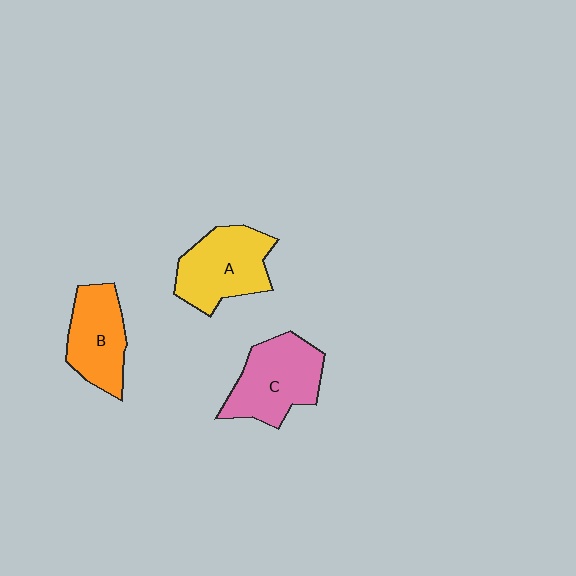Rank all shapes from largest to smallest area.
From largest to smallest: C (pink), A (yellow), B (orange).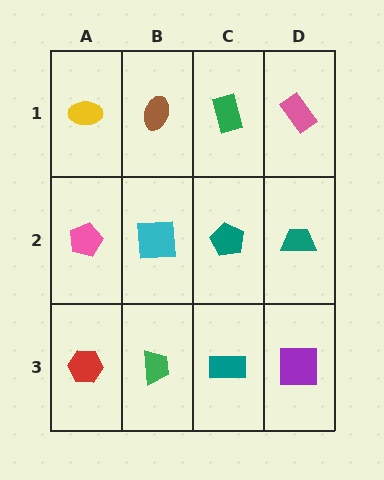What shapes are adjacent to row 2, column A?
A yellow ellipse (row 1, column A), a red hexagon (row 3, column A), a cyan square (row 2, column B).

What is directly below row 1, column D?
A teal trapezoid.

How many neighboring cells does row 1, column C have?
3.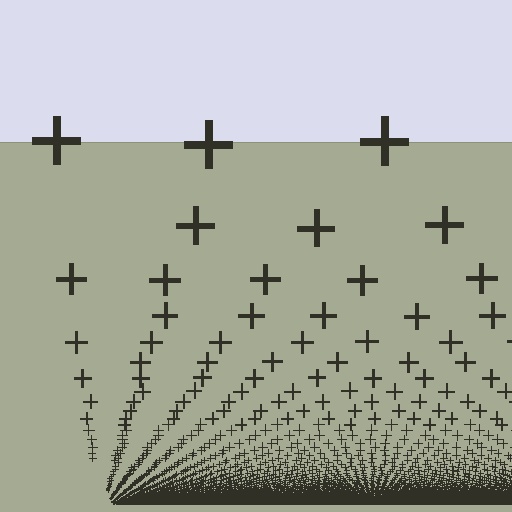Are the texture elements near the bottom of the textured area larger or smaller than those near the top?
Smaller. The gradient is inverted — elements near the bottom are smaller and denser.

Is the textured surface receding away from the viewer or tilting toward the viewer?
The surface appears to tilt toward the viewer. Texture elements get larger and sparser toward the top.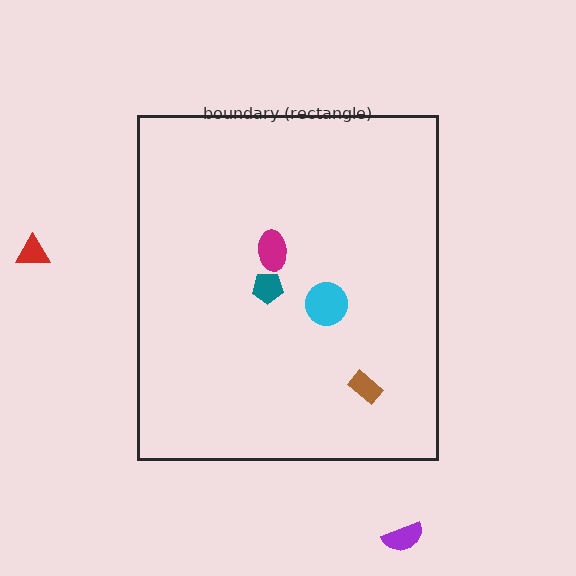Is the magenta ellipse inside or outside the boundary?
Inside.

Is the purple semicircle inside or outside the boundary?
Outside.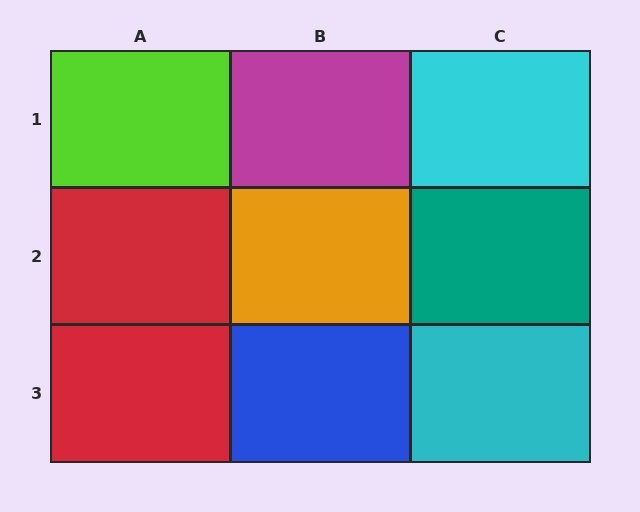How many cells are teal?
1 cell is teal.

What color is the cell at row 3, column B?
Blue.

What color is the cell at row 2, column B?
Orange.